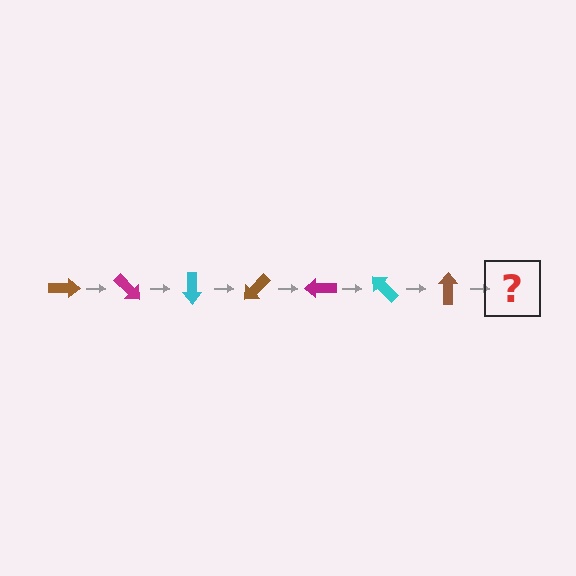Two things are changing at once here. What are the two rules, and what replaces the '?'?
The two rules are that it rotates 45 degrees each step and the color cycles through brown, magenta, and cyan. The '?' should be a magenta arrow, rotated 315 degrees from the start.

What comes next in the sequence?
The next element should be a magenta arrow, rotated 315 degrees from the start.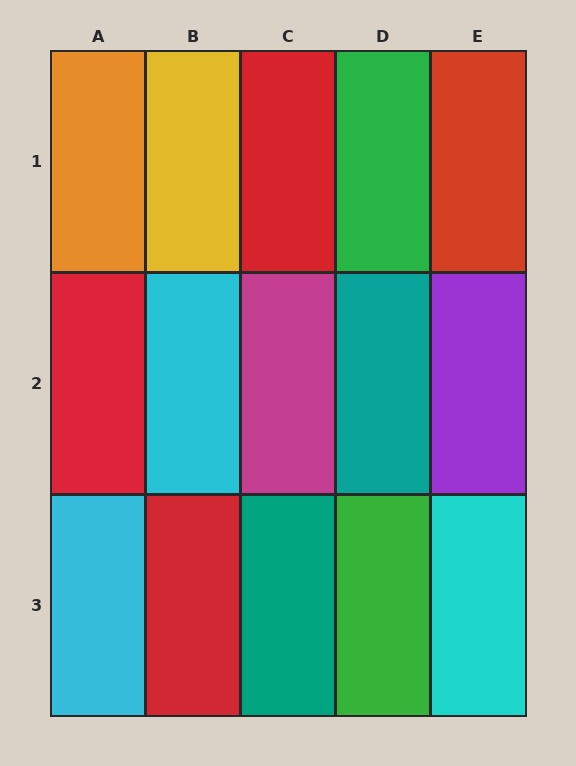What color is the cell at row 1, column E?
Red.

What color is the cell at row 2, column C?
Magenta.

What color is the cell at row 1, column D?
Green.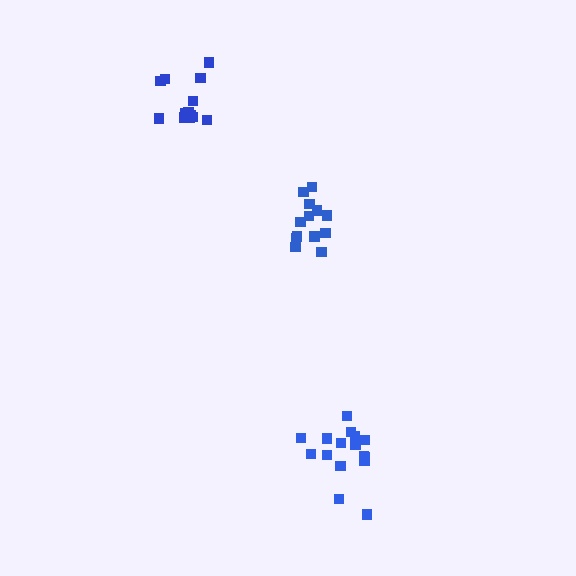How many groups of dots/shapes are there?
There are 3 groups.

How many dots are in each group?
Group 1: 13 dots, Group 2: 13 dots, Group 3: 16 dots (42 total).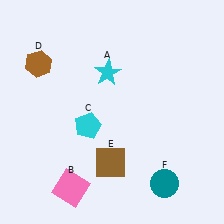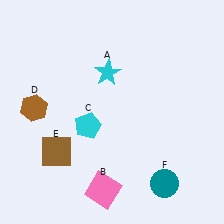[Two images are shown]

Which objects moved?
The objects that moved are: the pink square (B), the brown hexagon (D), the brown square (E).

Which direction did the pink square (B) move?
The pink square (B) moved right.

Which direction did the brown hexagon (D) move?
The brown hexagon (D) moved down.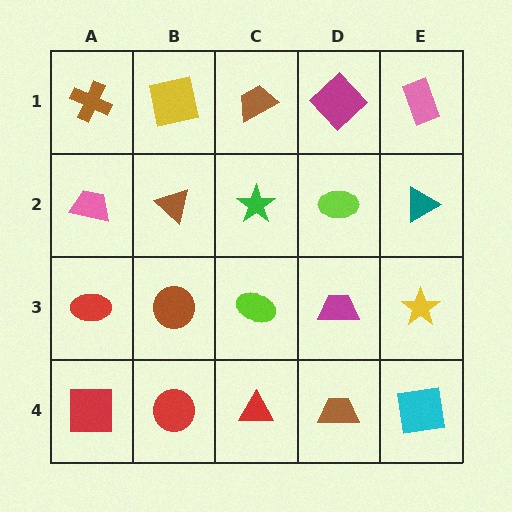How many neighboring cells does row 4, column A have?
2.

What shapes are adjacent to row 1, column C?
A green star (row 2, column C), a yellow square (row 1, column B), a magenta diamond (row 1, column D).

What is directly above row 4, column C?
A lime ellipse.